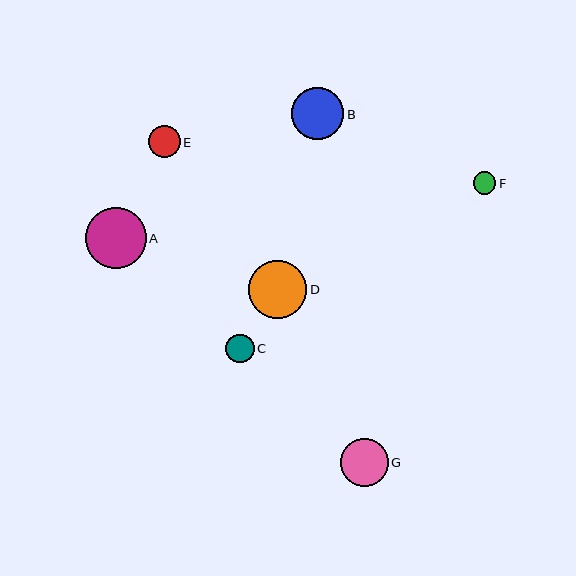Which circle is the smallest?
Circle F is the smallest with a size of approximately 23 pixels.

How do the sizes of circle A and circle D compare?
Circle A and circle D are approximately the same size.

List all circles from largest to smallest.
From largest to smallest: A, D, B, G, E, C, F.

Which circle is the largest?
Circle A is the largest with a size of approximately 61 pixels.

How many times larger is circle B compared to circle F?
Circle B is approximately 2.3 times the size of circle F.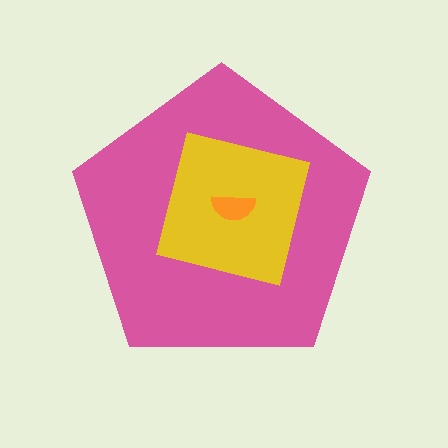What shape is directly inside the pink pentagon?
The yellow square.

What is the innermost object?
The orange semicircle.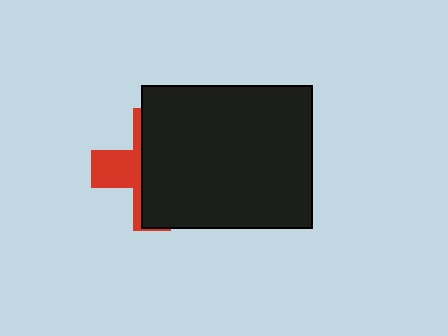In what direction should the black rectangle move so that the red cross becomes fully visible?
The black rectangle should move right. That is the shortest direction to clear the overlap and leave the red cross fully visible.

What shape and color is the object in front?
The object in front is a black rectangle.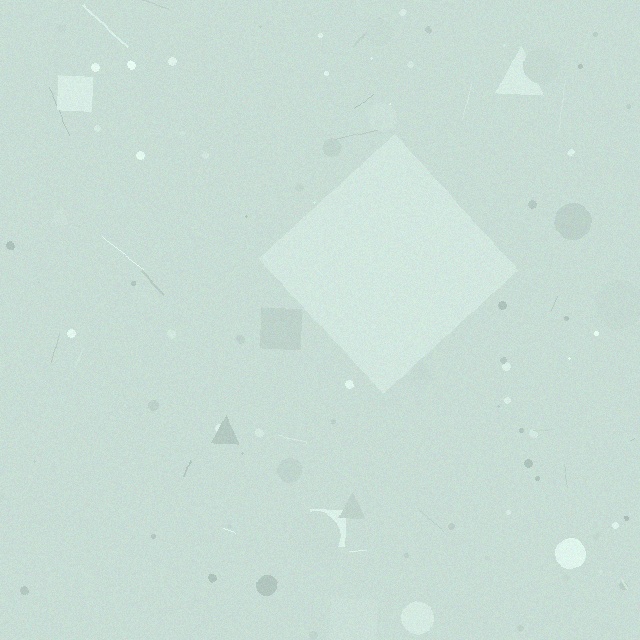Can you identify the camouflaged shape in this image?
The camouflaged shape is a diamond.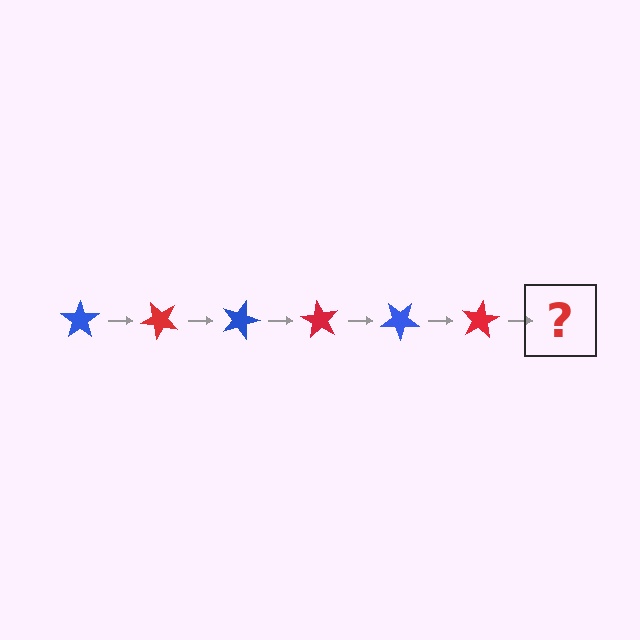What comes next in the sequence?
The next element should be a blue star, rotated 270 degrees from the start.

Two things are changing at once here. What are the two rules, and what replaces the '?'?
The two rules are that it rotates 45 degrees each step and the color cycles through blue and red. The '?' should be a blue star, rotated 270 degrees from the start.